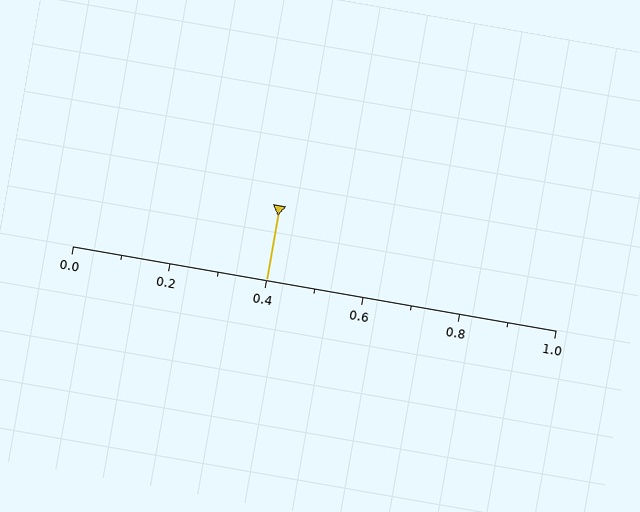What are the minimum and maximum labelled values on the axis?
The axis runs from 0.0 to 1.0.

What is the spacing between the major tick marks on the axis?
The major ticks are spaced 0.2 apart.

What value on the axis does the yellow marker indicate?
The marker indicates approximately 0.4.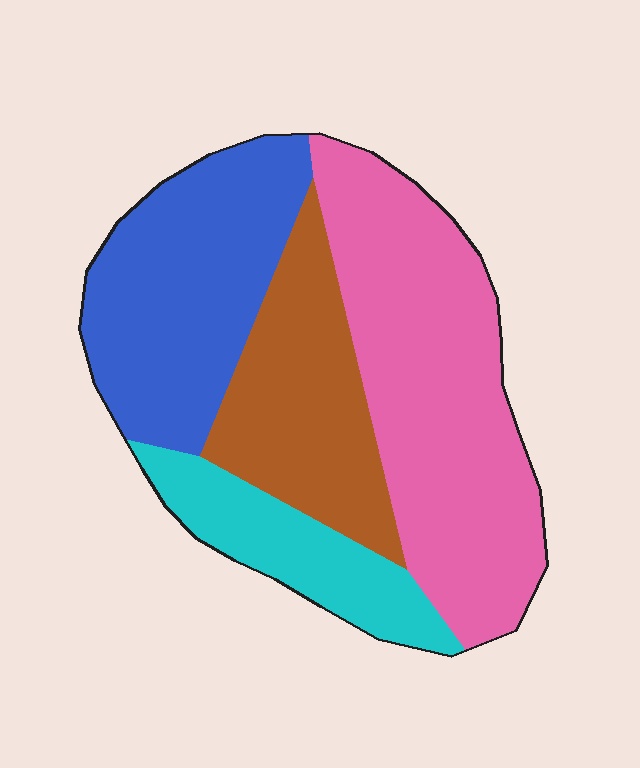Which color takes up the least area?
Cyan, at roughly 15%.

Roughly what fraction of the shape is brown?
Brown covers around 20% of the shape.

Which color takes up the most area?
Pink, at roughly 40%.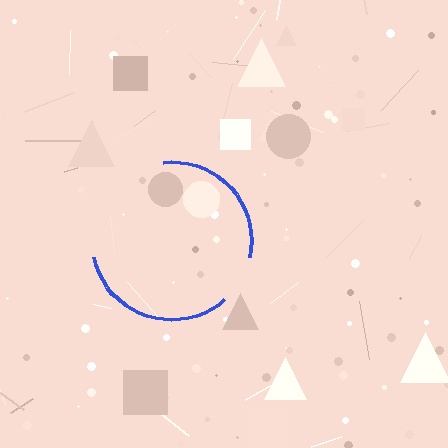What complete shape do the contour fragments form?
The contour fragments form a circle.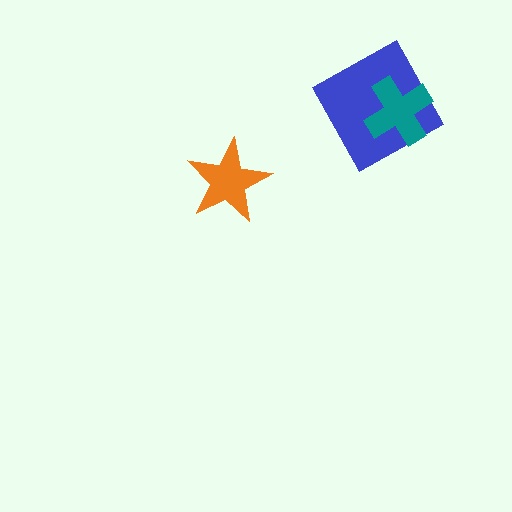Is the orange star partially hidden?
No, no other shape covers it.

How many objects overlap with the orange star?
0 objects overlap with the orange star.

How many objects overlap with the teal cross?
1 object overlaps with the teal cross.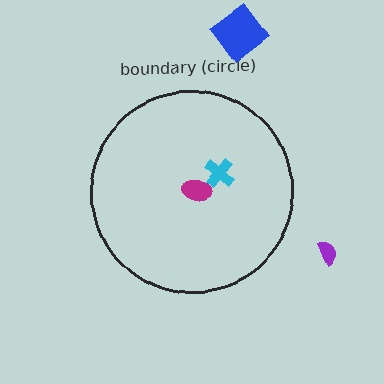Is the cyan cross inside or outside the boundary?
Inside.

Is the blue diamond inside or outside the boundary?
Outside.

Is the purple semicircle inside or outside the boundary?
Outside.